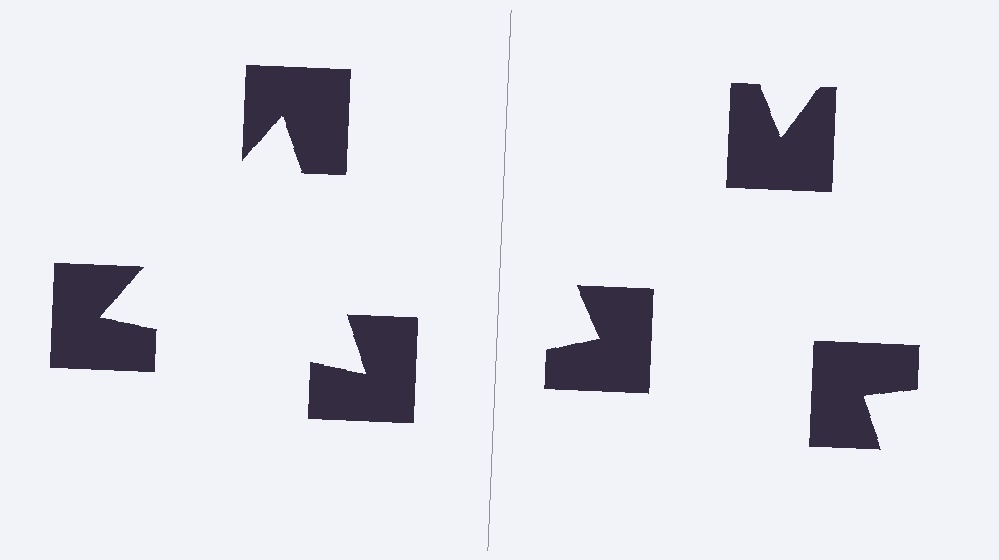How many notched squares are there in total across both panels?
6 — 3 on each side.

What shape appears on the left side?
An illusory triangle.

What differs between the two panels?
The notched squares are positioned identically on both sides; only the wedge orientations differ. On the left they align to a triangle; on the right they are misaligned.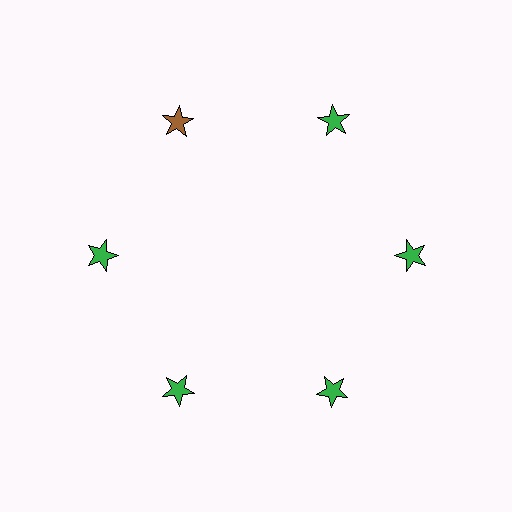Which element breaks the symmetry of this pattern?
The brown star at roughly the 11 o'clock position breaks the symmetry. All other shapes are green stars.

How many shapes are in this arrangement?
There are 6 shapes arranged in a ring pattern.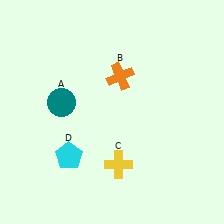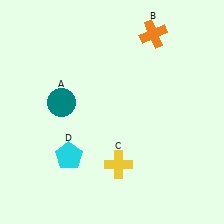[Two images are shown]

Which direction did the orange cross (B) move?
The orange cross (B) moved up.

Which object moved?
The orange cross (B) moved up.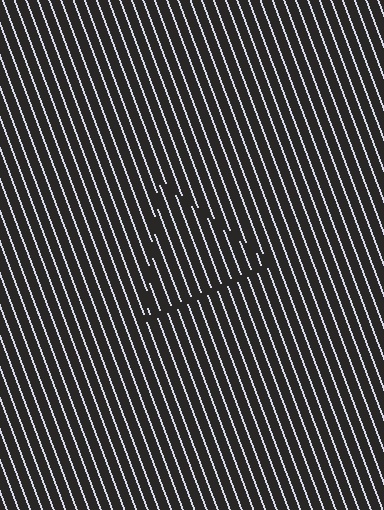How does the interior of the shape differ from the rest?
The interior of the shape contains the same grating, shifted by half a period — the contour is defined by the phase discontinuity where line-ends from the inner and outer gratings abut.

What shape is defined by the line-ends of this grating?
An illusory triangle. The interior of the shape contains the same grating, shifted by half a period — the contour is defined by the phase discontinuity where line-ends from the inner and outer gratings abut.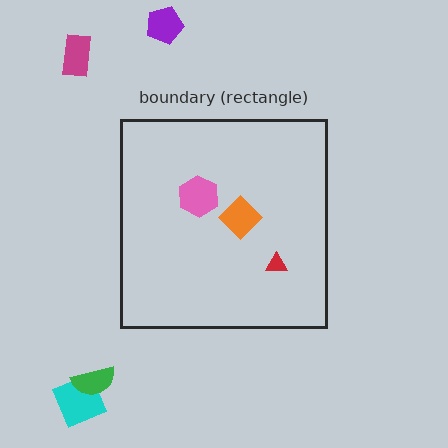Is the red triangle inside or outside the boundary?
Inside.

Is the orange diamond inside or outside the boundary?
Inside.